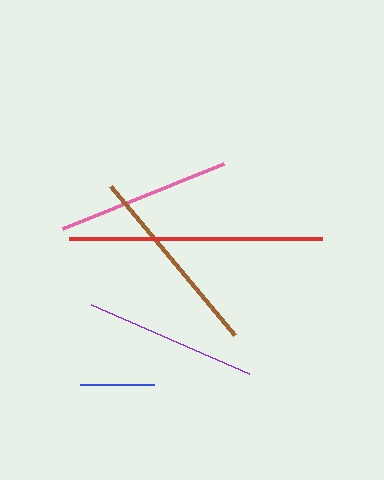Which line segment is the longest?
The red line is the longest at approximately 253 pixels.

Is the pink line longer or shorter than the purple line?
The pink line is longer than the purple line.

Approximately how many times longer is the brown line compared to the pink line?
The brown line is approximately 1.1 times the length of the pink line.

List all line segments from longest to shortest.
From longest to shortest: red, brown, pink, purple, blue.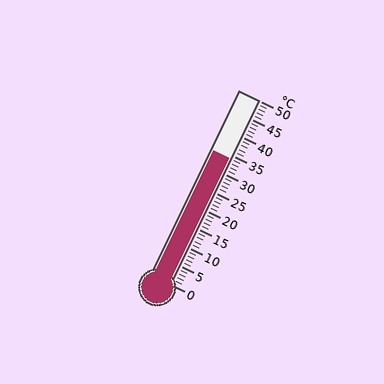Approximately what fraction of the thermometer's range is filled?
The thermometer is filled to approximately 70% of its range.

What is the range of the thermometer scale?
The thermometer scale ranges from 0°C to 50°C.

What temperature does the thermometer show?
The thermometer shows approximately 34°C.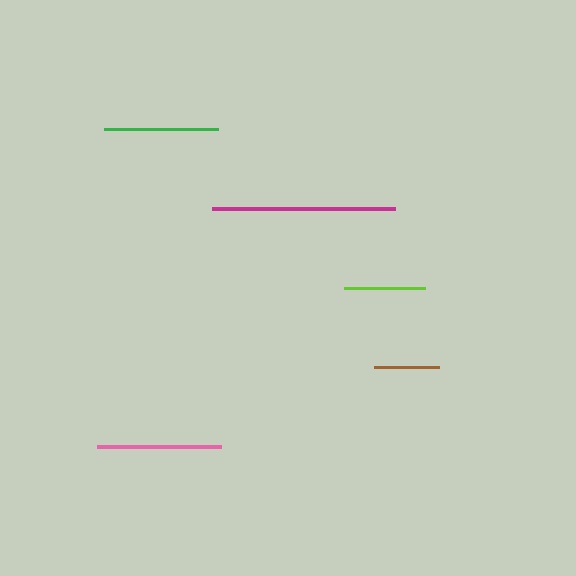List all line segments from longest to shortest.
From longest to shortest: magenta, pink, green, lime, brown.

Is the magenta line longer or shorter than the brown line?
The magenta line is longer than the brown line.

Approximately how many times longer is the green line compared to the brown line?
The green line is approximately 1.7 times the length of the brown line.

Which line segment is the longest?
The magenta line is the longest at approximately 182 pixels.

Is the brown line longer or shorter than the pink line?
The pink line is longer than the brown line.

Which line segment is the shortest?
The brown line is the shortest at approximately 65 pixels.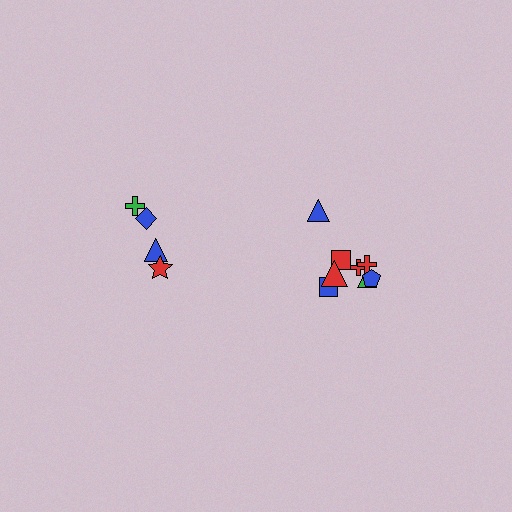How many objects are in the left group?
There are 4 objects.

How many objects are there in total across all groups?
There are 12 objects.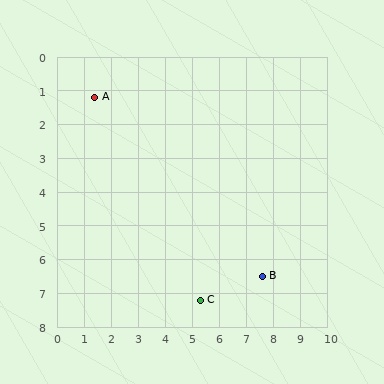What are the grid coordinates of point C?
Point C is at approximately (5.3, 7.2).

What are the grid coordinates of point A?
Point A is at approximately (1.4, 1.2).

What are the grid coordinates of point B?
Point B is at approximately (7.6, 6.5).